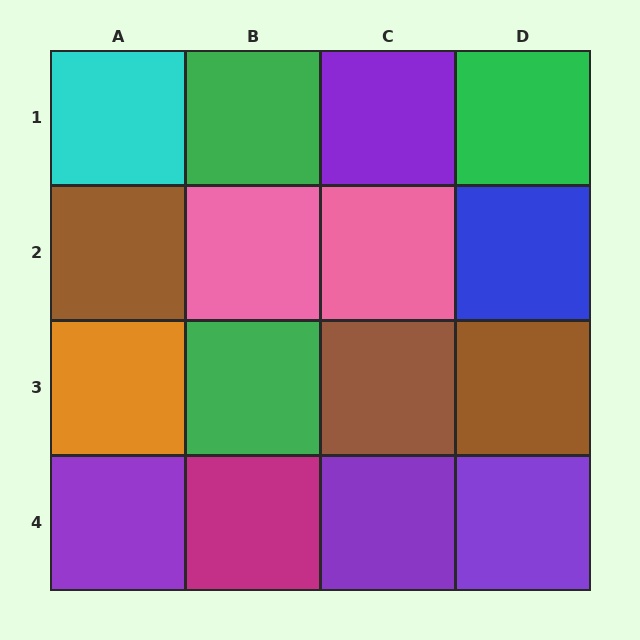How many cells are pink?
2 cells are pink.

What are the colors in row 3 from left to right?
Orange, green, brown, brown.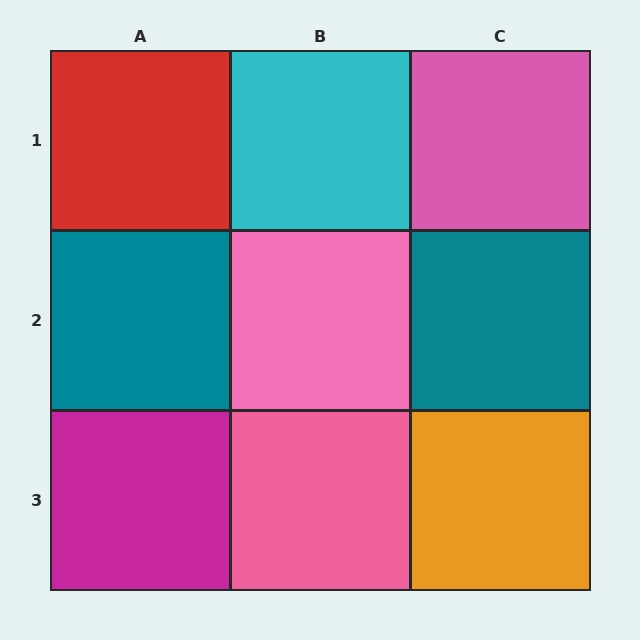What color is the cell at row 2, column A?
Teal.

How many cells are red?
1 cell is red.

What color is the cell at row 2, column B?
Pink.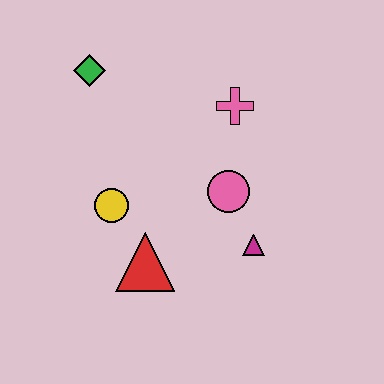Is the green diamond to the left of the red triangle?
Yes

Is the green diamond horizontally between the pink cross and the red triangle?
No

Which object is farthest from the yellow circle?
The pink cross is farthest from the yellow circle.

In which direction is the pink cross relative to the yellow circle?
The pink cross is to the right of the yellow circle.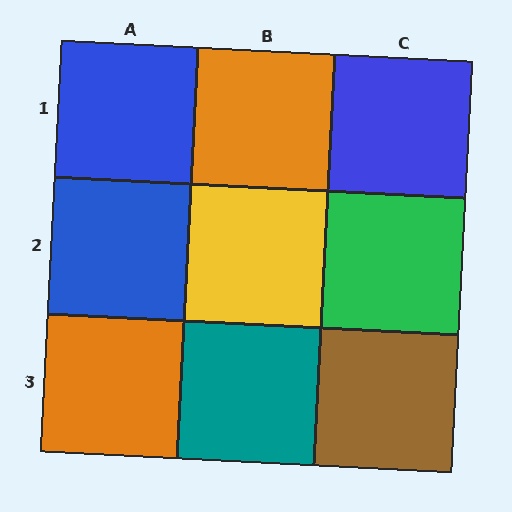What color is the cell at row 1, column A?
Blue.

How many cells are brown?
1 cell is brown.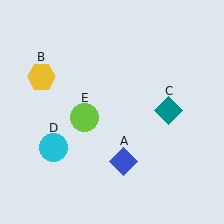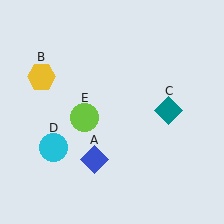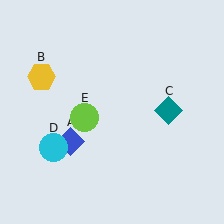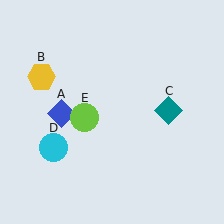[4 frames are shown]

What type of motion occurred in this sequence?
The blue diamond (object A) rotated clockwise around the center of the scene.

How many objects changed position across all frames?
1 object changed position: blue diamond (object A).